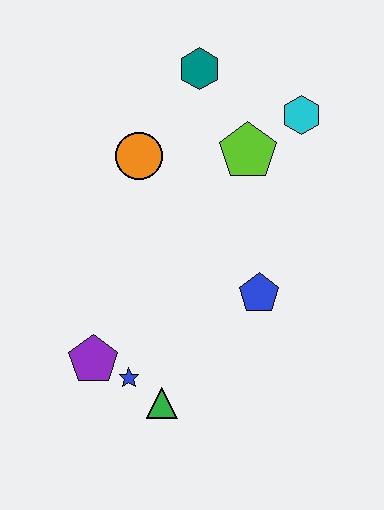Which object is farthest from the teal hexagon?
The green triangle is farthest from the teal hexagon.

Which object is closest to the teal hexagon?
The lime pentagon is closest to the teal hexagon.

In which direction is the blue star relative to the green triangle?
The blue star is to the left of the green triangle.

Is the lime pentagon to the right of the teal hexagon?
Yes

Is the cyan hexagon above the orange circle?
Yes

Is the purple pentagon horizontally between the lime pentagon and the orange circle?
No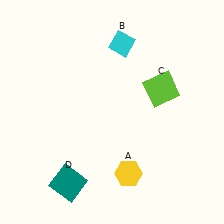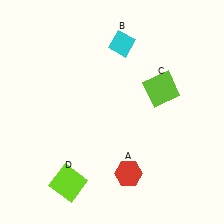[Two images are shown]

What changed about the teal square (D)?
In Image 1, D is teal. In Image 2, it changed to lime.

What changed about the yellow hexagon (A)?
In Image 1, A is yellow. In Image 2, it changed to red.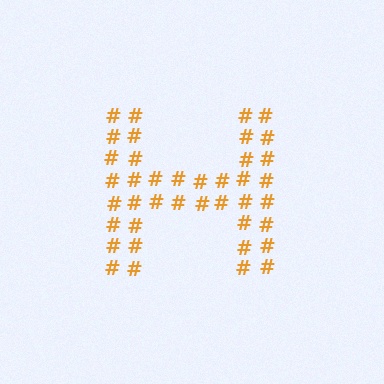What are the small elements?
The small elements are hash symbols.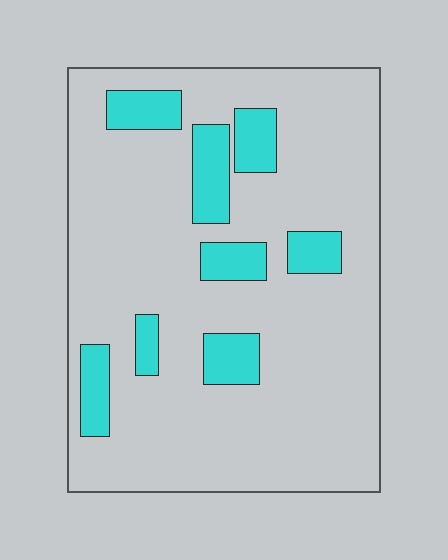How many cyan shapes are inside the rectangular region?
8.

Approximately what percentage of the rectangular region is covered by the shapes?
Approximately 15%.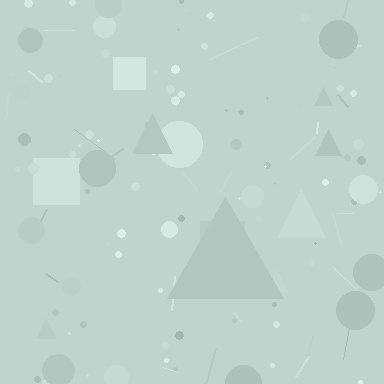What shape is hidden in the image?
A triangle is hidden in the image.